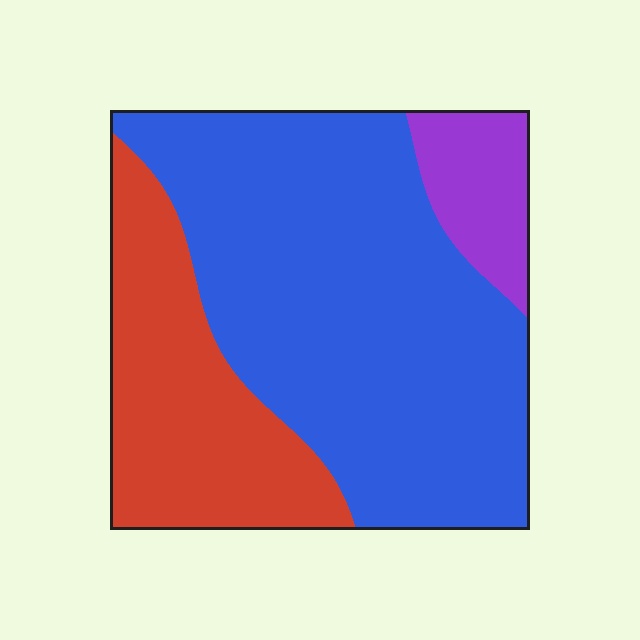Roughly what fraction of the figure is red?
Red takes up between a quarter and a half of the figure.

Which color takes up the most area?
Blue, at roughly 65%.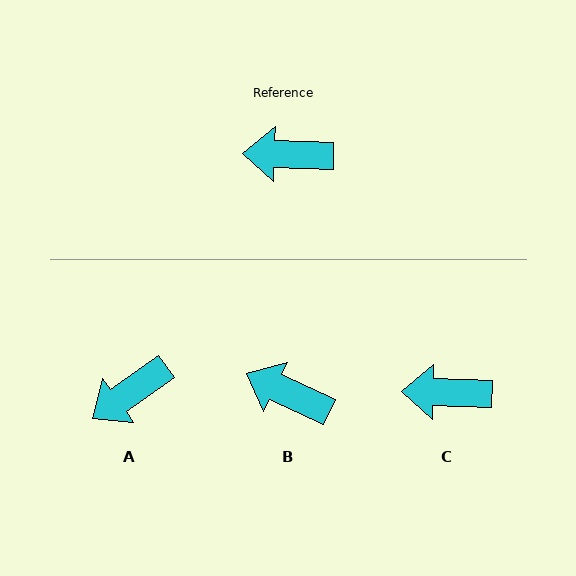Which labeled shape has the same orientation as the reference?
C.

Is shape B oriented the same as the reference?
No, it is off by about 24 degrees.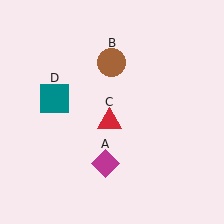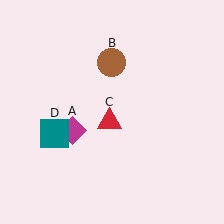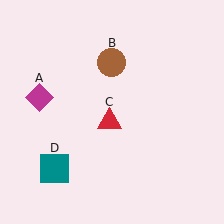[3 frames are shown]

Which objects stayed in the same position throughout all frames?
Brown circle (object B) and red triangle (object C) remained stationary.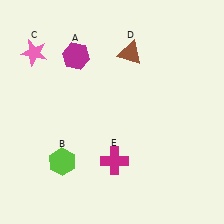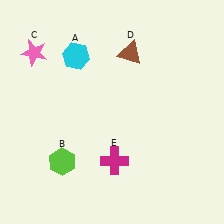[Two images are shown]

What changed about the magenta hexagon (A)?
In Image 1, A is magenta. In Image 2, it changed to cyan.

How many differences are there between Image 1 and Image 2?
There is 1 difference between the two images.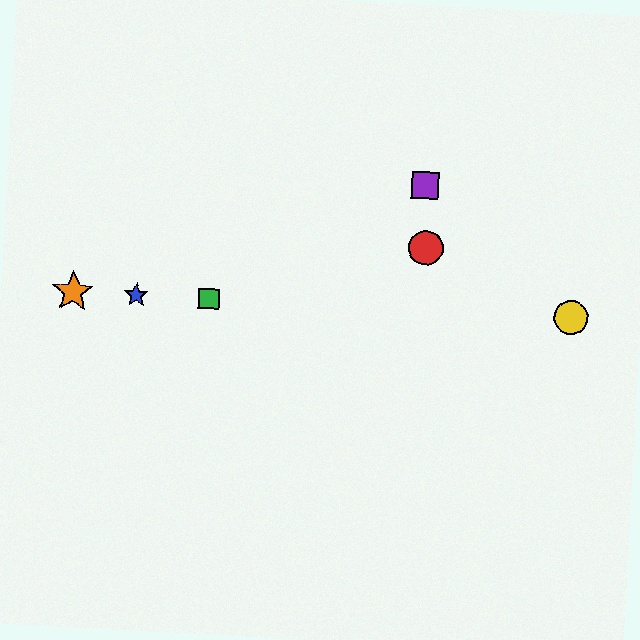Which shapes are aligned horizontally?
The blue star, the green square, the yellow circle, the orange star are aligned horizontally.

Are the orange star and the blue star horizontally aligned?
Yes, both are at y≈292.